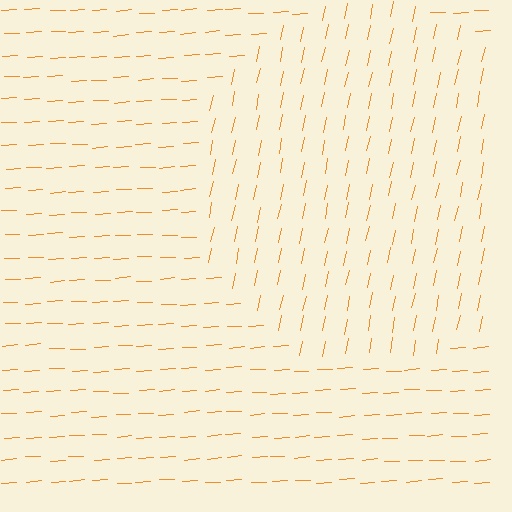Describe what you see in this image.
The image is filled with small orange line segments. A circle region in the image has lines oriented differently from the surrounding lines, creating a visible texture boundary.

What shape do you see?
I see a circle.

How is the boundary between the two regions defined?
The boundary is defined purely by a change in line orientation (approximately 75 degrees difference). All lines are the same color and thickness.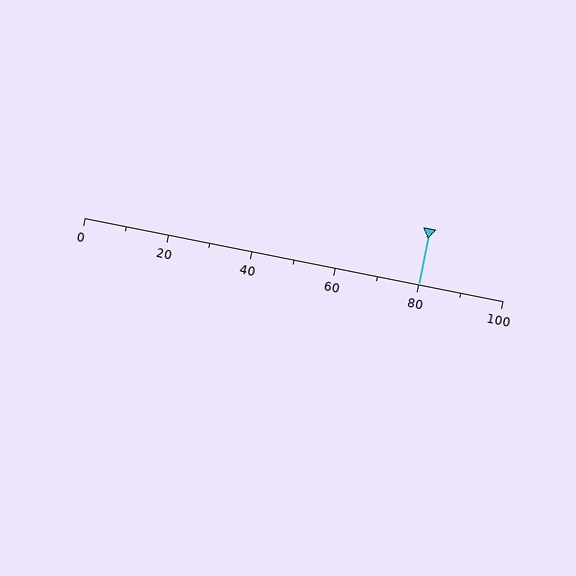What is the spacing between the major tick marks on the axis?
The major ticks are spaced 20 apart.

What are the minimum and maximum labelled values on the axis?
The axis runs from 0 to 100.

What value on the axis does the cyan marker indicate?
The marker indicates approximately 80.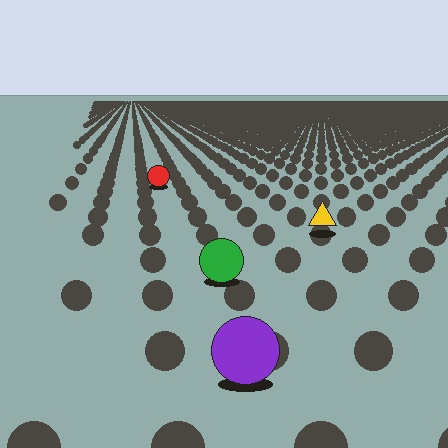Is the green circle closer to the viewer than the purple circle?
No. The purple circle is closer — you can tell from the texture gradient: the ground texture is coarser near it.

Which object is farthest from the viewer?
The red circle is farthest from the viewer. It appears smaller and the ground texture around it is denser.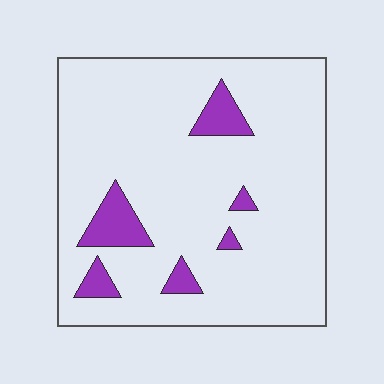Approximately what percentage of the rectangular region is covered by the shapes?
Approximately 10%.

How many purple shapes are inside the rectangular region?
6.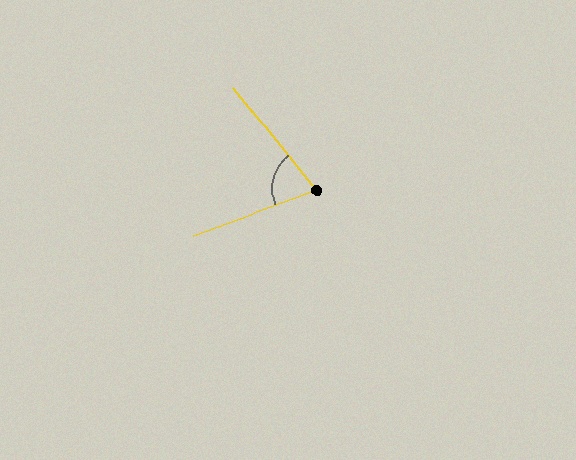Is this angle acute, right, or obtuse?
It is acute.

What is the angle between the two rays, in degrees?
Approximately 72 degrees.